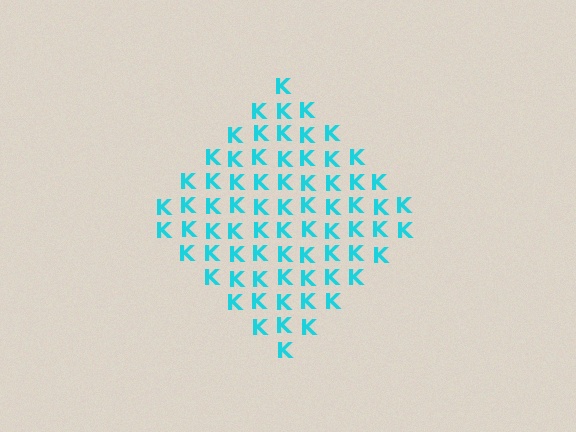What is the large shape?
The large shape is a diamond.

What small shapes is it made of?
It is made of small letter K's.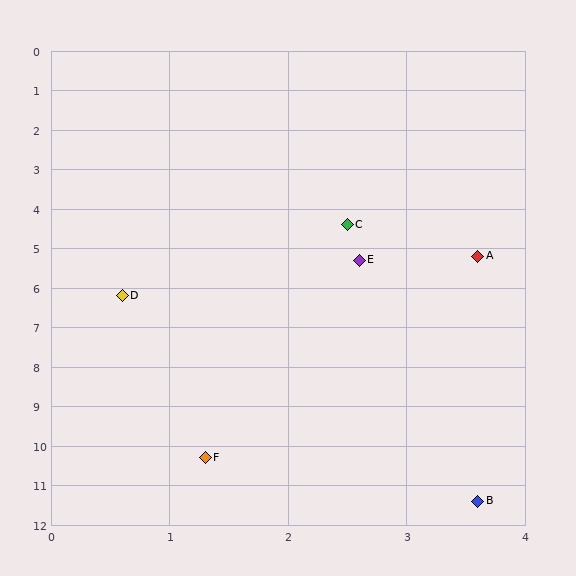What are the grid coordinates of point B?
Point B is at approximately (3.6, 11.4).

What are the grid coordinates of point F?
Point F is at approximately (1.3, 10.3).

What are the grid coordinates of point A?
Point A is at approximately (3.6, 5.2).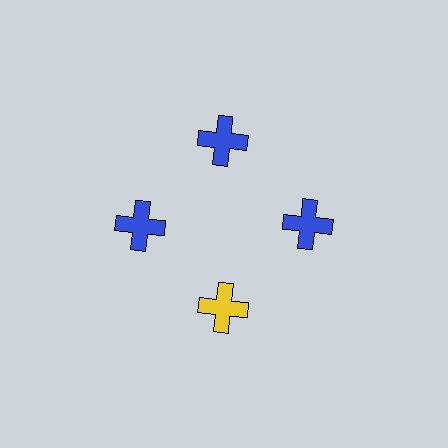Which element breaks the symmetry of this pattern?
The yellow cross at roughly the 6 o'clock position breaks the symmetry. All other shapes are blue crosses.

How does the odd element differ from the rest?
It has a different color: yellow instead of blue.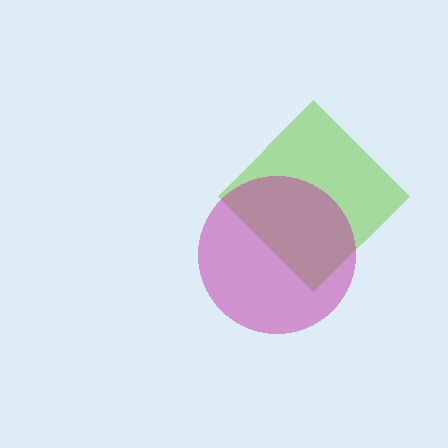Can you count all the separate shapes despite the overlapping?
Yes, there are 2 separate shapes.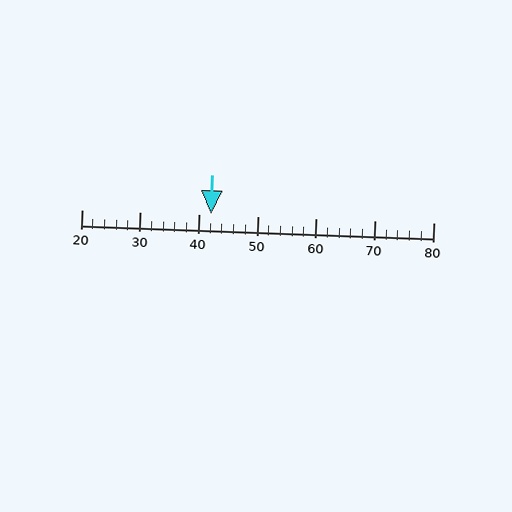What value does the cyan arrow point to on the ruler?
The cyan arrow points to approximately 42.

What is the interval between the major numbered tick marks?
The major tick marks are spaced 10 units apart.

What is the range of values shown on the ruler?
The ruler shows values from 20 to 80.